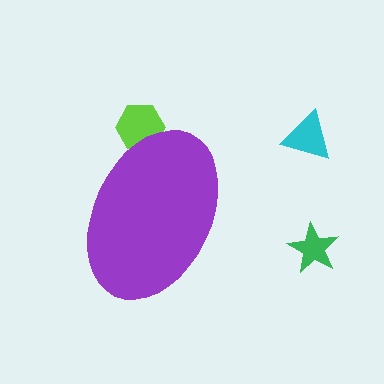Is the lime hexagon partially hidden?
Yes, the lime hexagon is partially hidden behind the purple ellipse.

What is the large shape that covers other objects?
A purple ellipse.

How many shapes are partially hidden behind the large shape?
1 shape is partially hidden.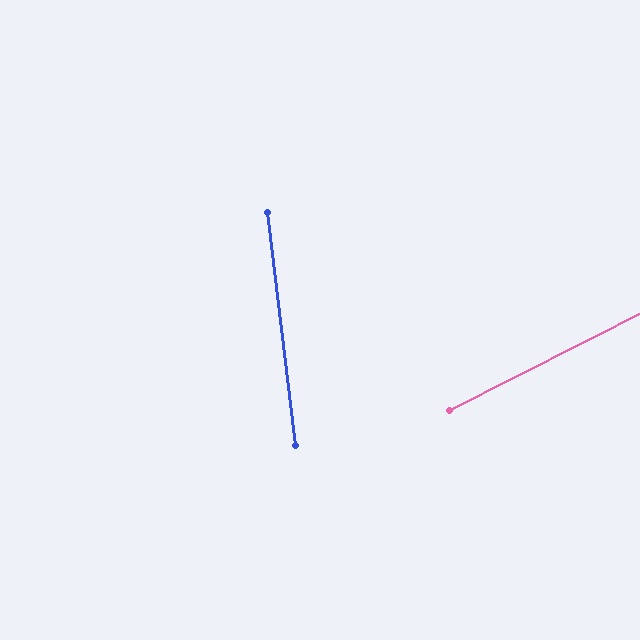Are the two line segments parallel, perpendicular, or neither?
Neither parallel nor perpendicular — they differ by about 70°.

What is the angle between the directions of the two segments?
Approximately 70 degrees.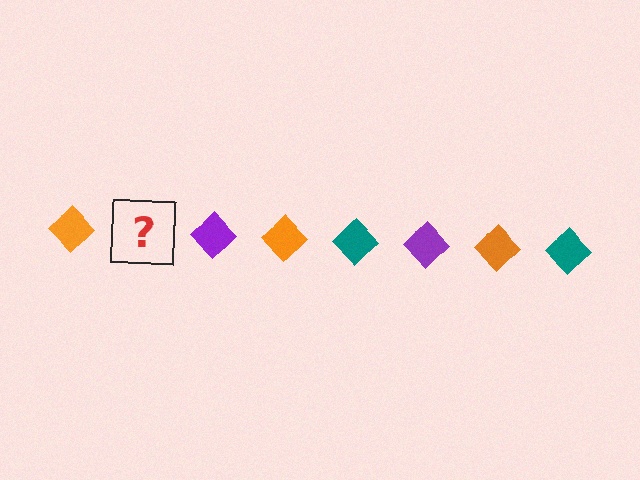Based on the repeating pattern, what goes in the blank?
The blank should be a teal diamond.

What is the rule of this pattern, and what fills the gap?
The rule is that the pattern cycles through orange, teal, purple diamonds. The gap should be filled with a teal diamond.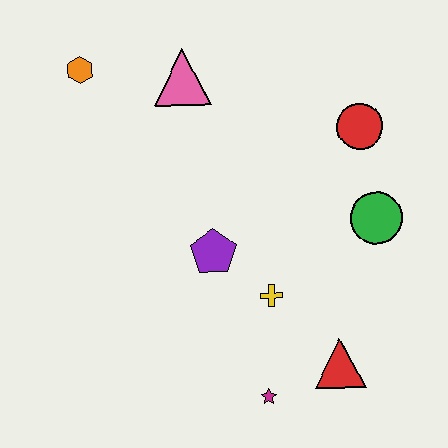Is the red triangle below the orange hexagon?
Yes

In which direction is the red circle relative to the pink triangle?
The red circle is to the right of the pink triangle.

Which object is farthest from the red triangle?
The orange hexagon is farthest from the red triangle.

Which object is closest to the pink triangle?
The orange hexagon is closest to the pink triangle.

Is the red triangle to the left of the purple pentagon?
No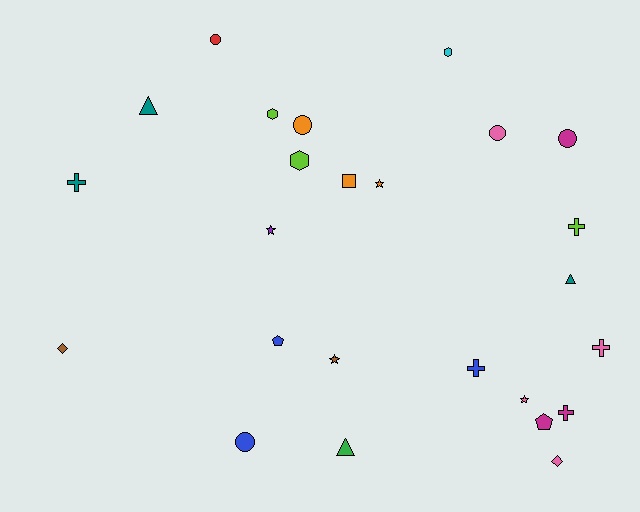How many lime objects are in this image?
There are 3 lime objects.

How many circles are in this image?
There are 5 circles.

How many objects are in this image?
There are 25 objects.